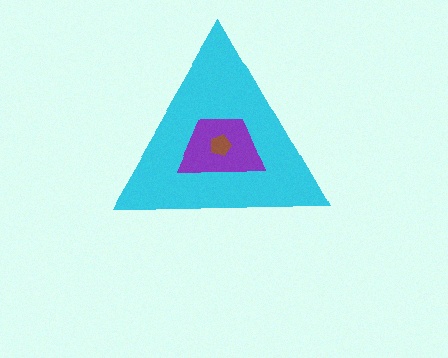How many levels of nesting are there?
3.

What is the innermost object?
The brown pentagon.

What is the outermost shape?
The cyan triangle.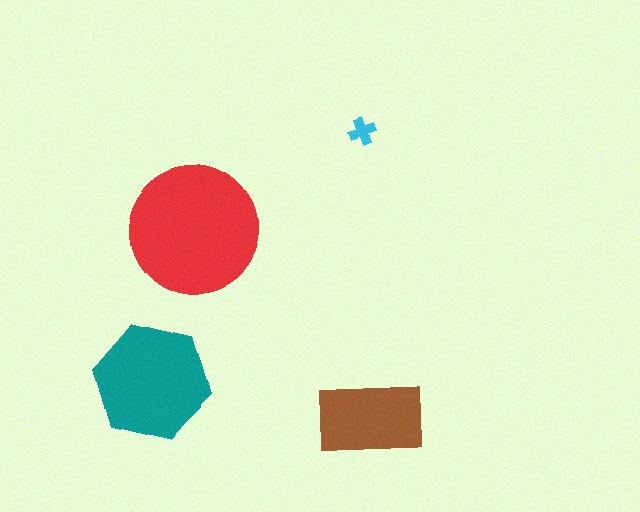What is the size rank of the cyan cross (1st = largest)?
4th.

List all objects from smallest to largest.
The cyan cross, the brown rectangle, the teal hexagon, the red circle.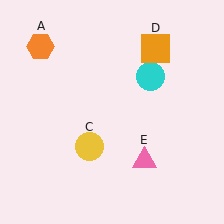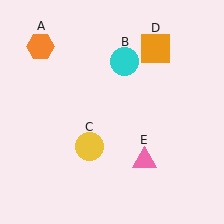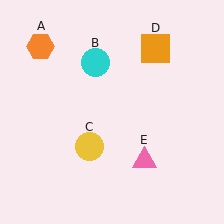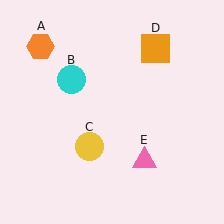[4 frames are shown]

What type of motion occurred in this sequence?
The cyan circle (object B) rotated counterclockwise around the center of the scene.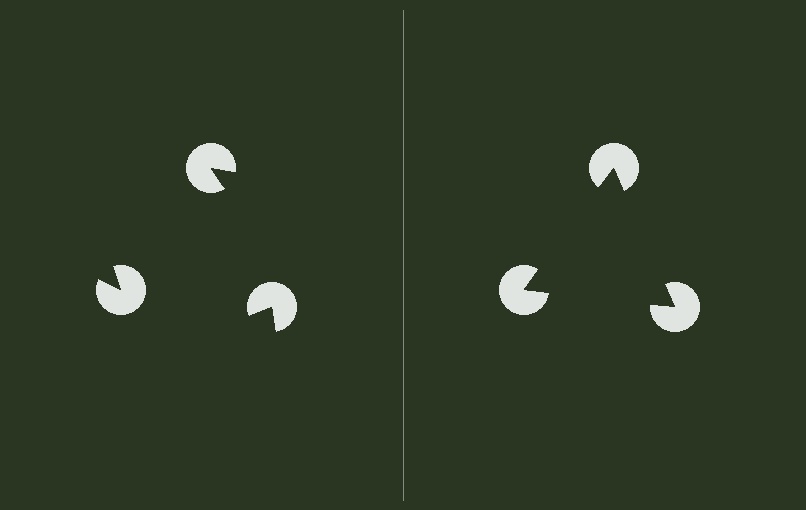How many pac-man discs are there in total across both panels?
6 — 3 on each side.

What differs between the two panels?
The pac-man discs are positioned identically on both sides; only the wedge orientations differ. On the right they align to a triangle; on the left they are misaligned.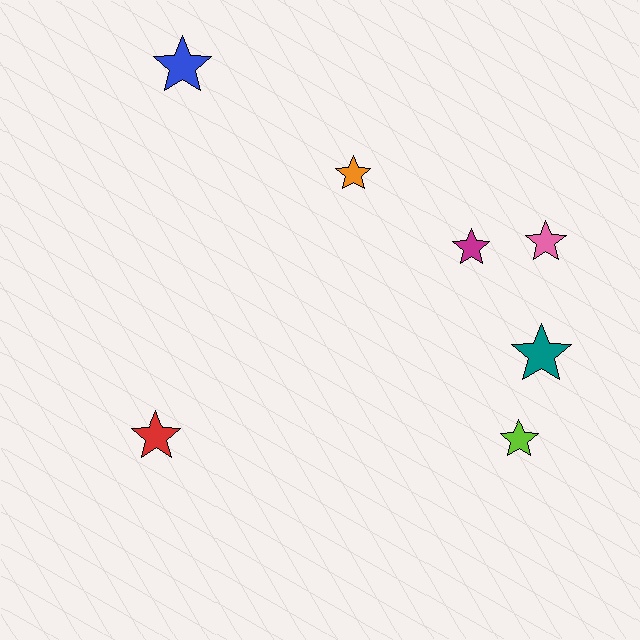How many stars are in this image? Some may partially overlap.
There are 7 stars.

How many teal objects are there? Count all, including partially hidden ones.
There is 1 teal object.